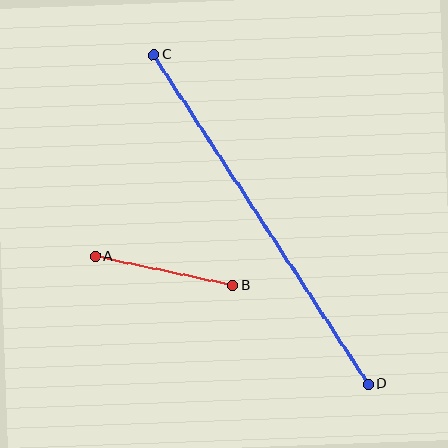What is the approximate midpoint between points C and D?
The midpoint is at approximately (261, 219) pixels.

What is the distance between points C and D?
The distance is approximately 393 pixels.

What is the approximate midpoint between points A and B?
The midpoint is at approximately (164, 271) pixels.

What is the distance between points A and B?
The distance is approximately 141 pixels.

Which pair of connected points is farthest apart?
Points C and D are farthest apart.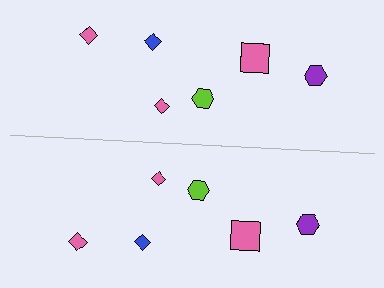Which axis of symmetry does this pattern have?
The pattern has a horizontal axis of symmetry running through the center of the image.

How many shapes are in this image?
There are 12 shapes in this image.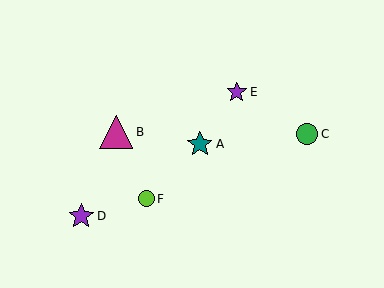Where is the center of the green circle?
The center of the green circle is at (307, 134).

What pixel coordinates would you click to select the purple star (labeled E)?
Click at (237, 92) to select the purple star E.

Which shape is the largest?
The magenta triangle (labeled B) is the largest.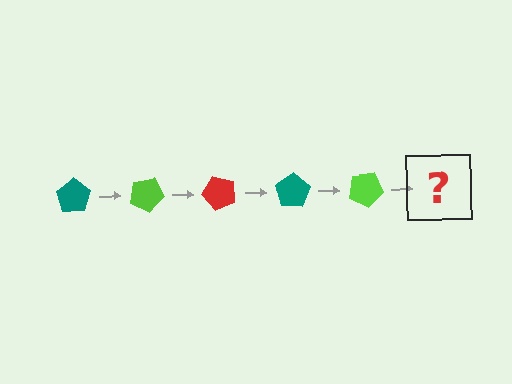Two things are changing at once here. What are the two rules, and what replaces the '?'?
The two rules are that it rotates 25 degrees each step and the color cycles through teal, lime, and red. The '?' should be a red pentagon, rotated 125 degrees from the start.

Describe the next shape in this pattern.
It should be a red pentagon, rotated 125 degrees from the start.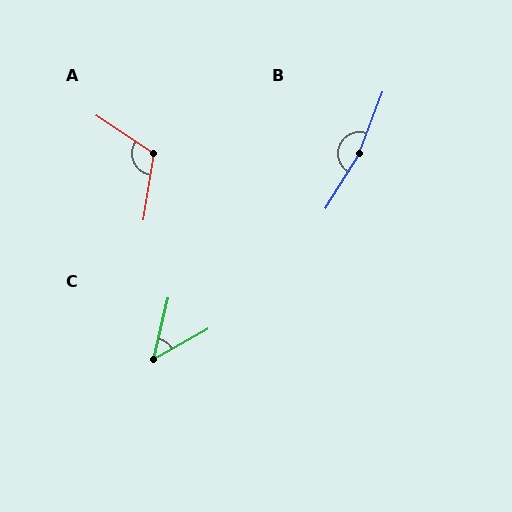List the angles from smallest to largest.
C (47°), A (114°), B (168°).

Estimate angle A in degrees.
Approximately 114 degrees.